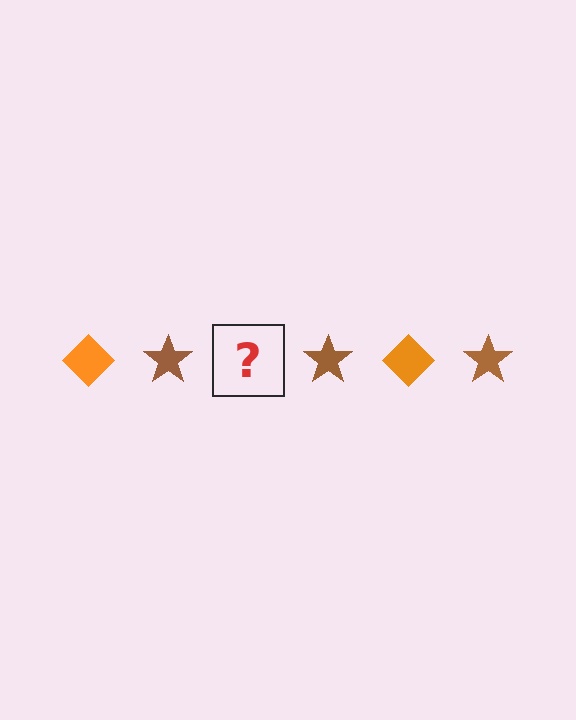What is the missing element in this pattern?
The missing element is an orange diamond.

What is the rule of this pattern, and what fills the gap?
The rule is that the pattern alternates between orange diamond and brown star. The gap should be filled with an orange diamond.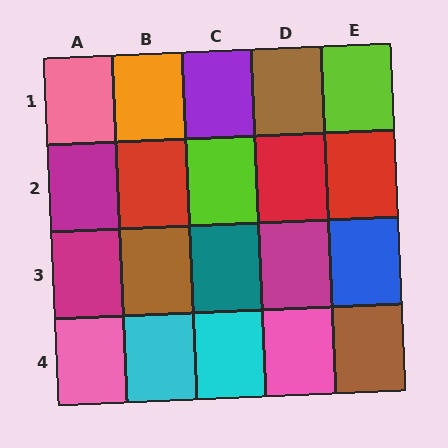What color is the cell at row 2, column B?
Red.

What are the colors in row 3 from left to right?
Magenta, brown, teal, magenta, blue.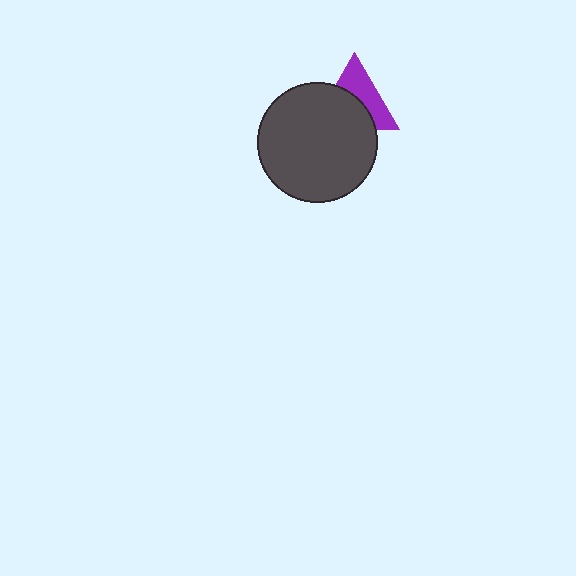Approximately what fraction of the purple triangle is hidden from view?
Roughly 52% of the purple triangle is hidden behind the dark gray circle.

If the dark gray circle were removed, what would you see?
You would see the complete purple triangle.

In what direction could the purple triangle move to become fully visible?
The purple triangle could move up. That would shift it out from behind the dark gray circle entirely.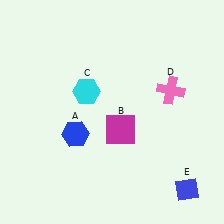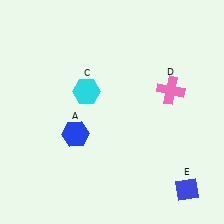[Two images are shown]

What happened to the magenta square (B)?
The magenta square (B) was removed in Image 2. It was in the bottom-right area of Image 1.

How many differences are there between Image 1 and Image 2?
There is 1 difference between the two images.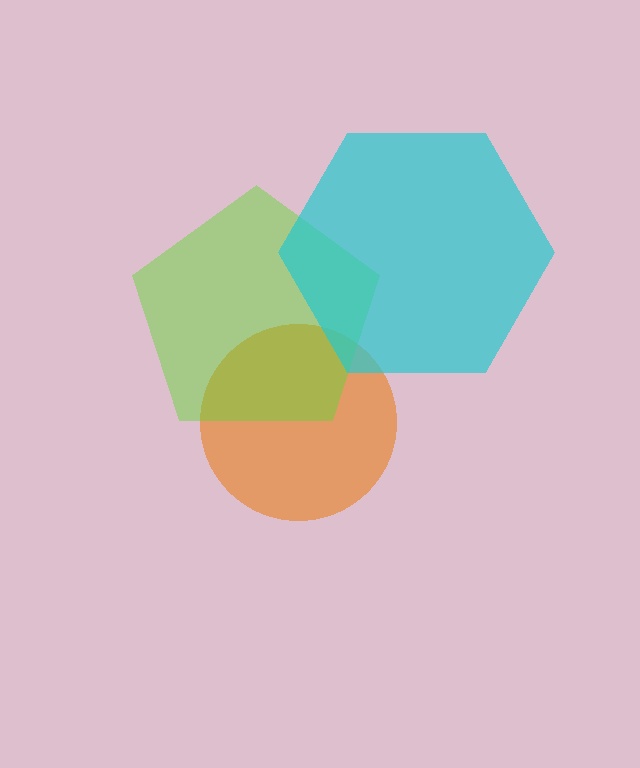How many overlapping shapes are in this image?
There are 3 overlapping shapes in the image.